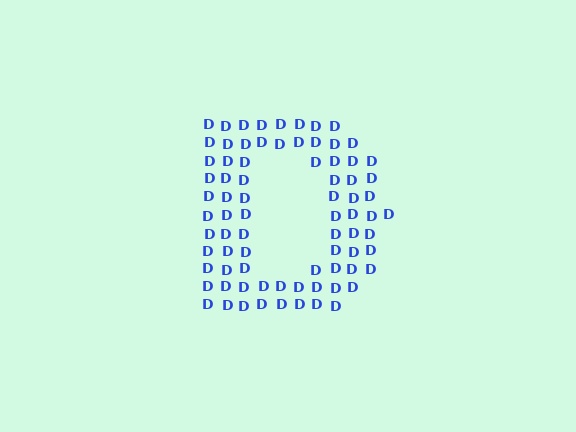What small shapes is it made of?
It is made of small letter D's.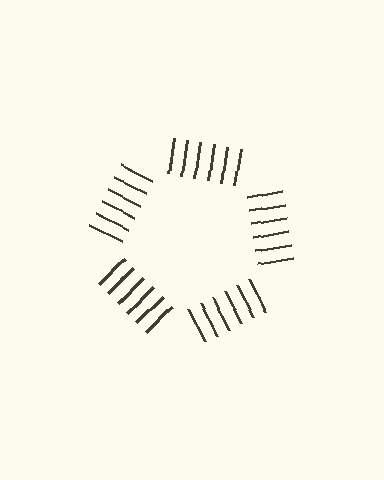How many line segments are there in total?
30 — 6 along each of the 5 edges.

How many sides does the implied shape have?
5 sides — the line-ends trace a pentagon.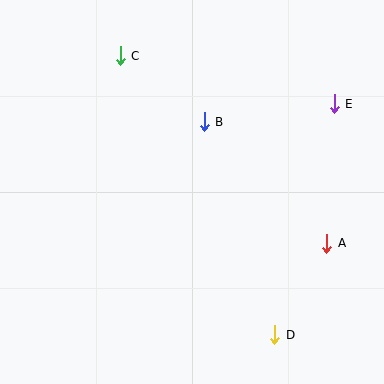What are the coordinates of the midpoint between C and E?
The midpoint between C and E is at (227, 80).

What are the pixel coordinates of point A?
Point A is at (327, 243).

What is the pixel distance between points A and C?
The distance between A and C is 279 pixels.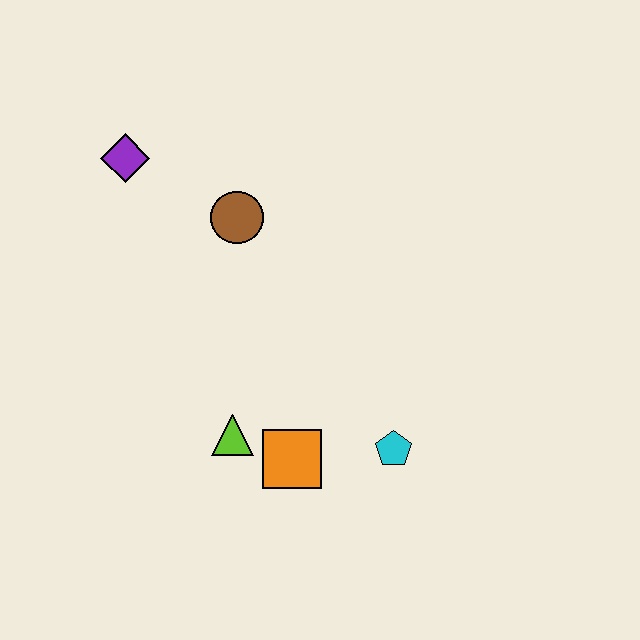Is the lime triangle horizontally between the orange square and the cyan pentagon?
No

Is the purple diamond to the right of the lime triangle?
No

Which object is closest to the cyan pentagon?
The orange square is closest to the cyan pentagon.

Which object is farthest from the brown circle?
The cyan pentagon is farthest from the brown circle.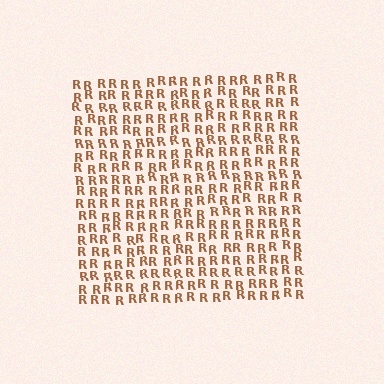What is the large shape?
The large shape is a square.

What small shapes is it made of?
It is made of small letter R's.